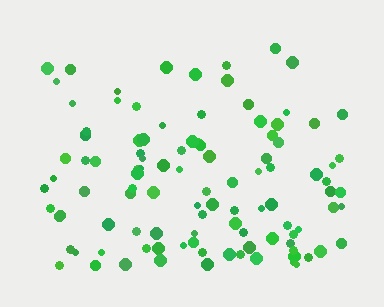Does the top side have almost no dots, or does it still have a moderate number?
Still a moderate number, just noticeably fewer than the bottom.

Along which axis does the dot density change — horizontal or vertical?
Vertical.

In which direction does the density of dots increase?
From top to bottom, with the bottom side densest.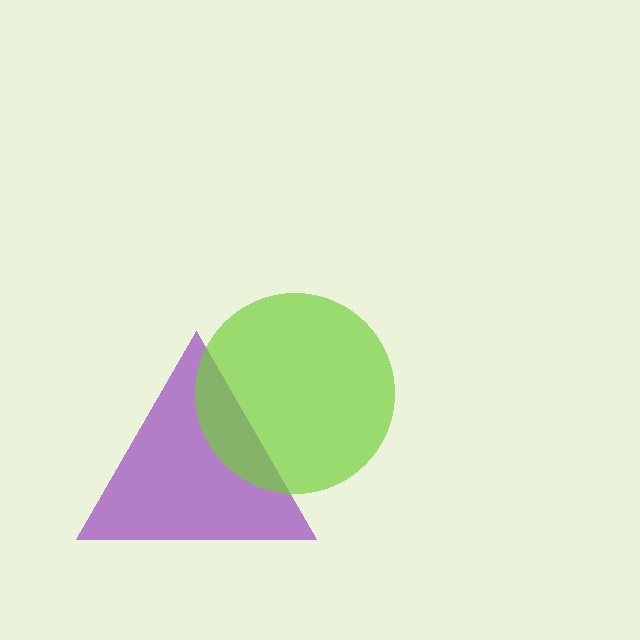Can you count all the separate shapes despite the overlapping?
Yes, there are 2 separate shapes.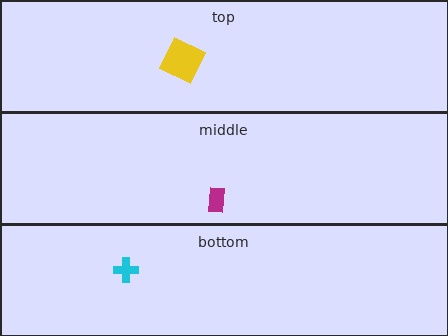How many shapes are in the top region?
1.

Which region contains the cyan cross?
The bottom region.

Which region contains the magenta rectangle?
The middle region.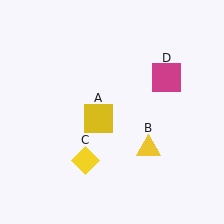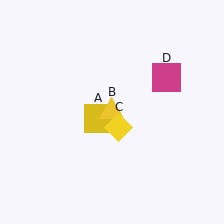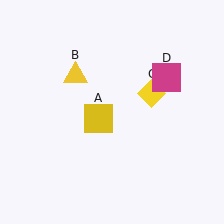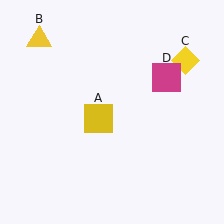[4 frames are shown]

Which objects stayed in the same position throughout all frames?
Yellow square (object A) and magenta square (object D) remained stationary.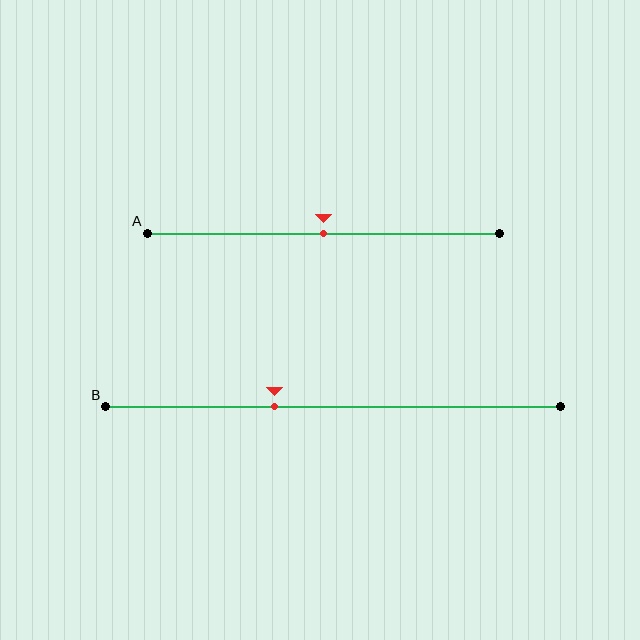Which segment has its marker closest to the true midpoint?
Segment A has its marker closest to the true midpoint.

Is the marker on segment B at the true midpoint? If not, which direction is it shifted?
No, the marker on segment B is shifted to the left by about 13% of the segment length.